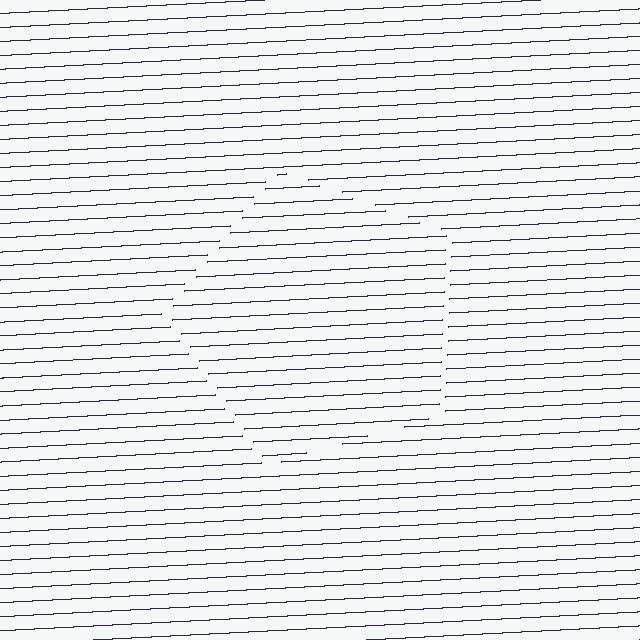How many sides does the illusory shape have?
5 sides — the line-ends trace a pentagon.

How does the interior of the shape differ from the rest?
The interior of the shape contains the same grating, shifted by half a period — the contour is defined by the phase discontinuity where line-ends from the inner and outer gratings abut.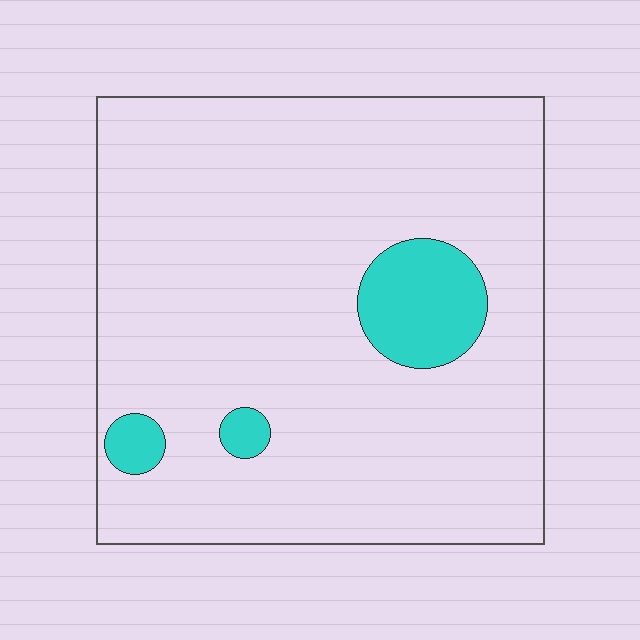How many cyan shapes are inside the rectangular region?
3.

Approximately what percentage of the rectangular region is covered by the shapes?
Approximately 10%.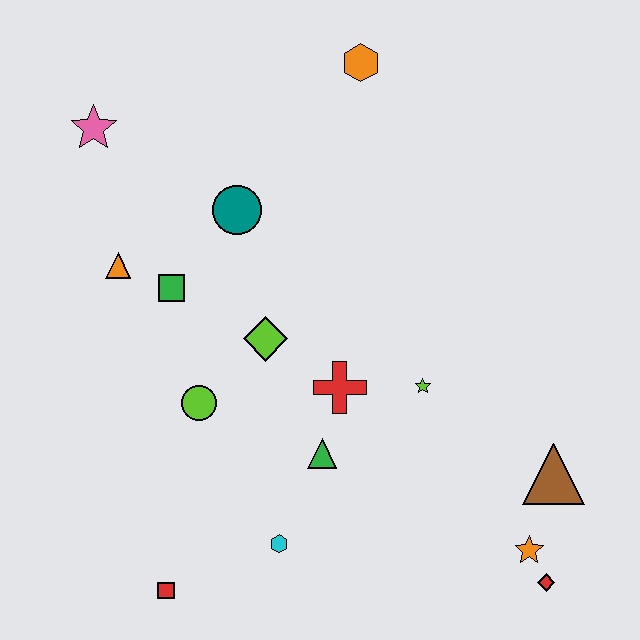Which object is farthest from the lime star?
The pink star is farthest from the lime star.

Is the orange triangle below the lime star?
No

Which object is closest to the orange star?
The red diamond is closest to the orange star.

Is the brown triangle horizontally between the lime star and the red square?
No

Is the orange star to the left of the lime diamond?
No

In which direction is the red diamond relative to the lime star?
The red diamond is below the lime star.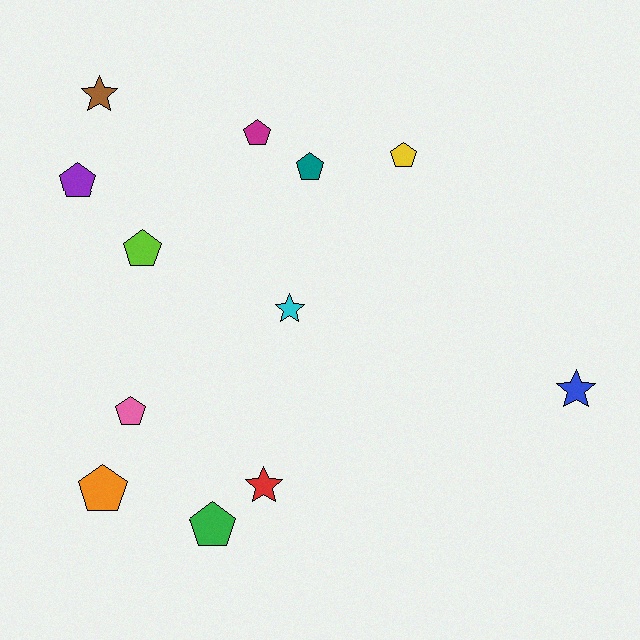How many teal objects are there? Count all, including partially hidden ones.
There is 1 teal object.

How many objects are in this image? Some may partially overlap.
There are 12 objects.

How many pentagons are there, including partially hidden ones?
There are 8 pentagons.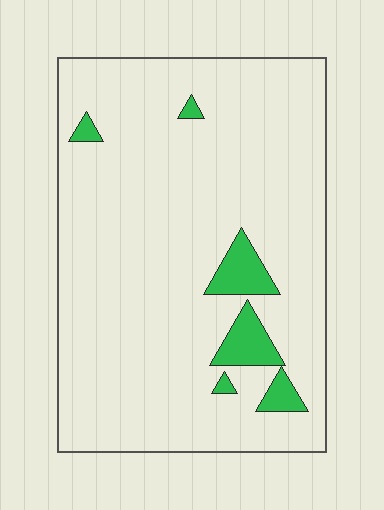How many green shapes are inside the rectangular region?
6.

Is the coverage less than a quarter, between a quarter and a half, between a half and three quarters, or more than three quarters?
Less than a quarter.